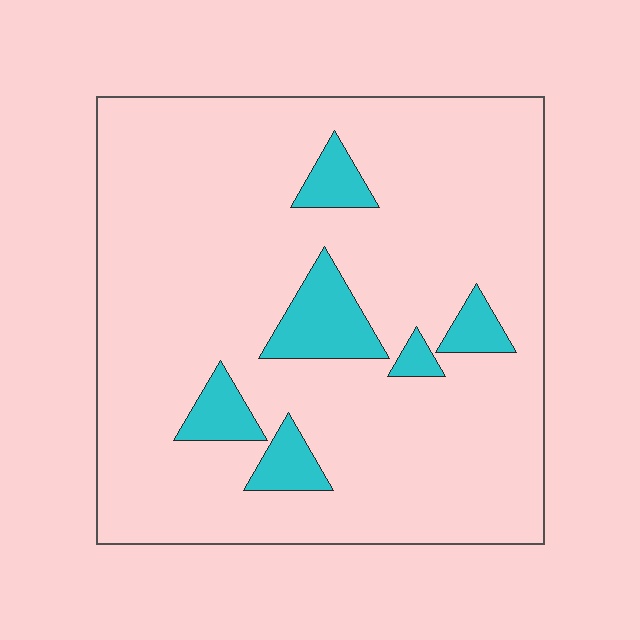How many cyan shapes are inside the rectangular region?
6.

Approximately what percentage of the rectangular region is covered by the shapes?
Approximately 10%.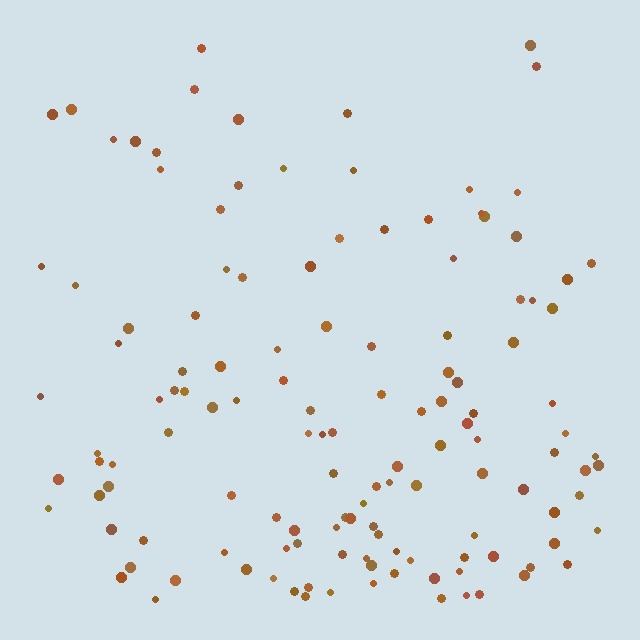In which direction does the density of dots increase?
From top to bottom, with the bottom side densest.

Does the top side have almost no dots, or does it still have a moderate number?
Still a moderate number, just noticeably fewer than the bottom.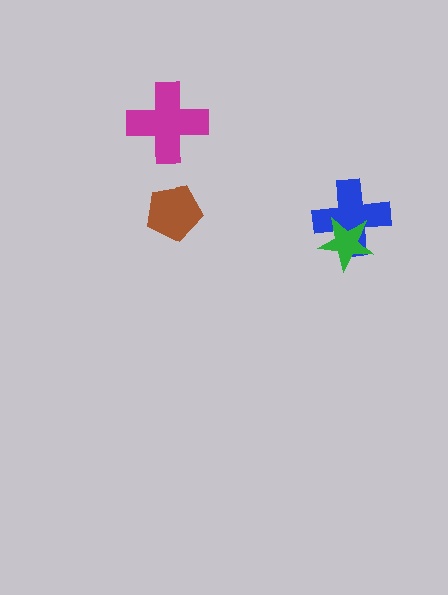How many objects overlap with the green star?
1 object overlaps with the green star.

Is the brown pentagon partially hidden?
No, no other shape covers it.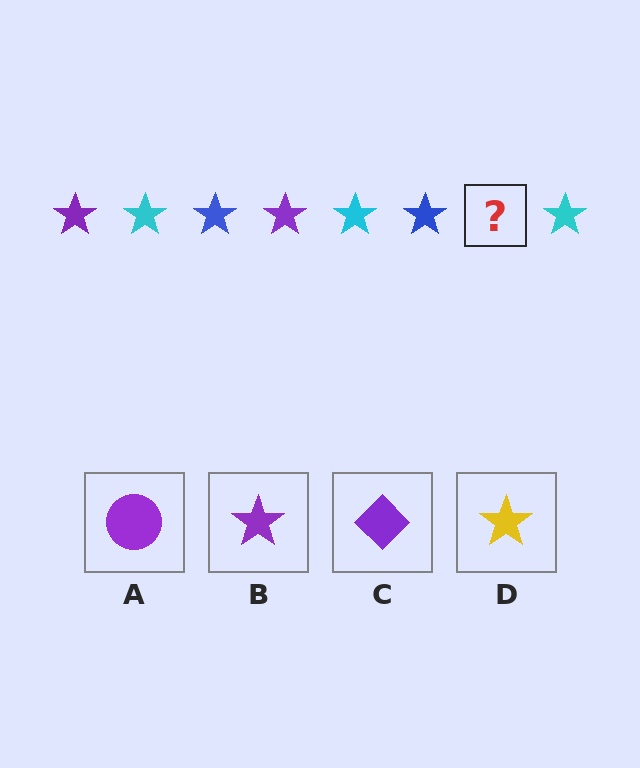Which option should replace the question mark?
Option B.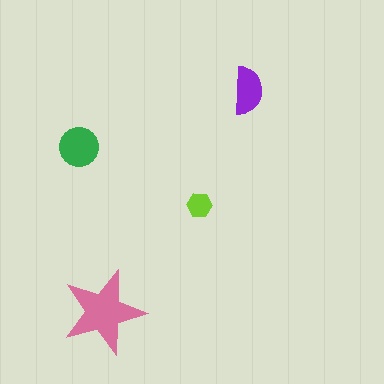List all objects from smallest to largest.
The lime hexagon, the purple semicircle, the green circle, the pink star.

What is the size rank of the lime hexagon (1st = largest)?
4th.